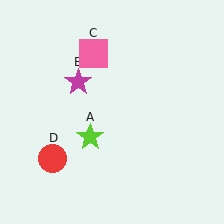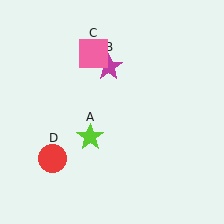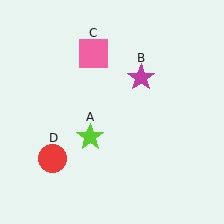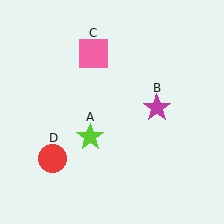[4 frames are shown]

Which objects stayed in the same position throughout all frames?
Lime star (object A) and pink square (object C) and red circle (object D) remained stationary.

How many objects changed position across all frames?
1 object changed position: magenta star (object B).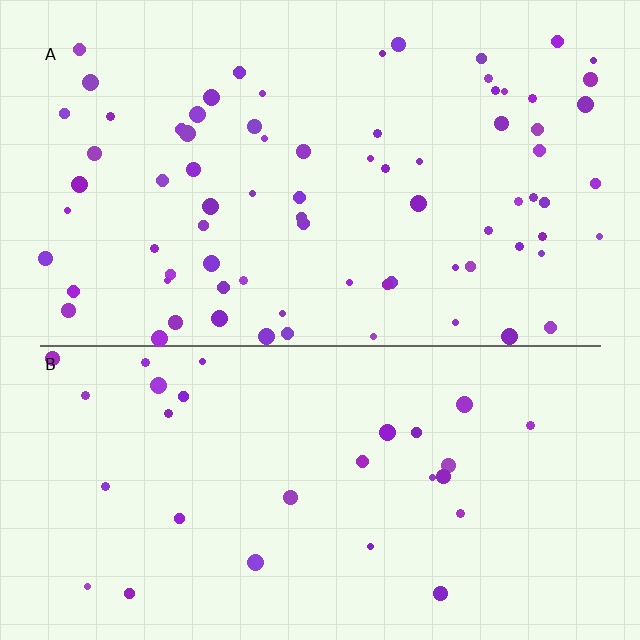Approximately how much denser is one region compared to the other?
Approximately 2.6× — region A over region B.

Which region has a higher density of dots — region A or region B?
A (the top).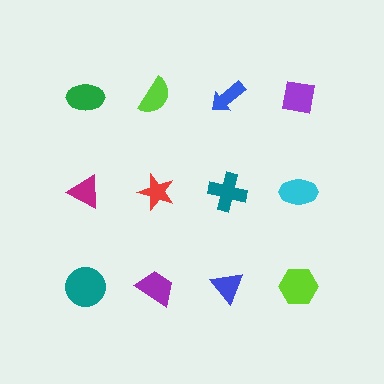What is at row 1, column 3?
A blue arrow.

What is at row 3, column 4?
A lime hexagon.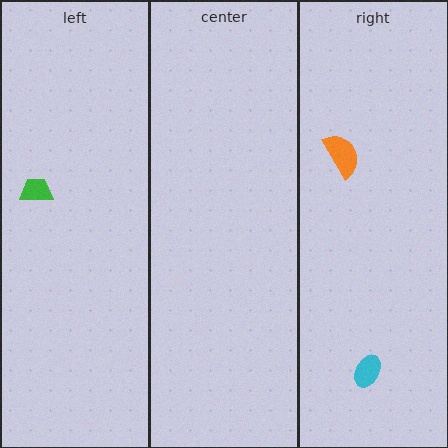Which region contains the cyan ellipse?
The right region.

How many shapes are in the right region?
2.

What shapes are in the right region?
The orange semicircle, the cyan ellipse.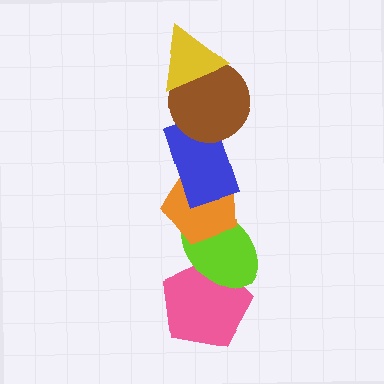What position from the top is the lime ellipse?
The lime ellipse is 5th from the top.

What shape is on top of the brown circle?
The yellow triangle is on top of the brown circle.